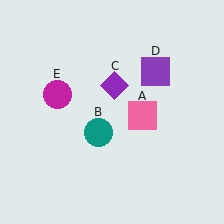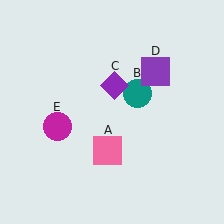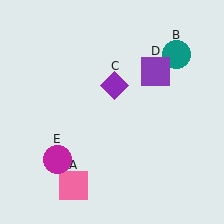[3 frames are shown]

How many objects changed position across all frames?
3 objects changed position: pink square (object A), teal circle (object B), magenta circle (object E).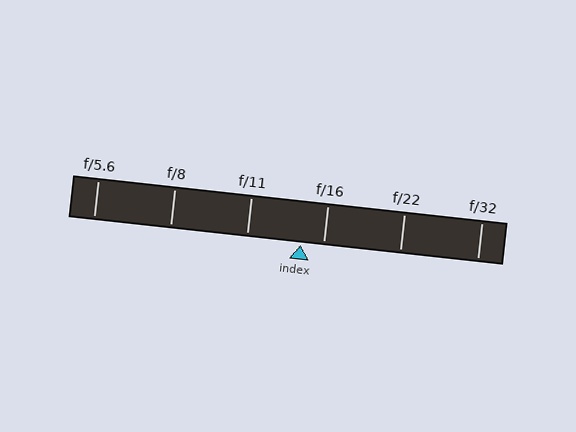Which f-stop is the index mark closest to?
The index mark is closest to f/16.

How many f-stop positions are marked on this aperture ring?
There are 6 f-stop positions marked.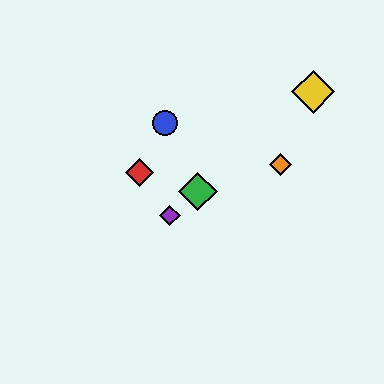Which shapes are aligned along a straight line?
The green diamond, the yellow diamond, the purple diamond are aligned along a straight line.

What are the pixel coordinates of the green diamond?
The green diamond is at (198, 191).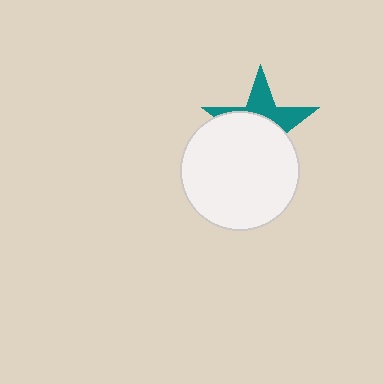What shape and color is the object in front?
The object in front is a white circle.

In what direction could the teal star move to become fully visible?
The teal star could move up. That would shift it out from behind the white circle entirely.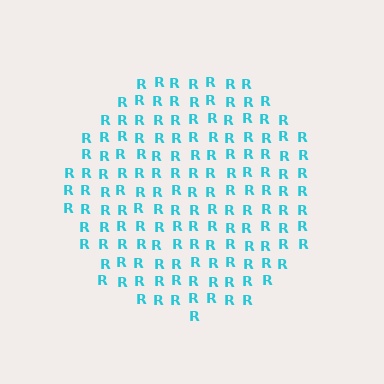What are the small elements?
The small elements are letter R's.